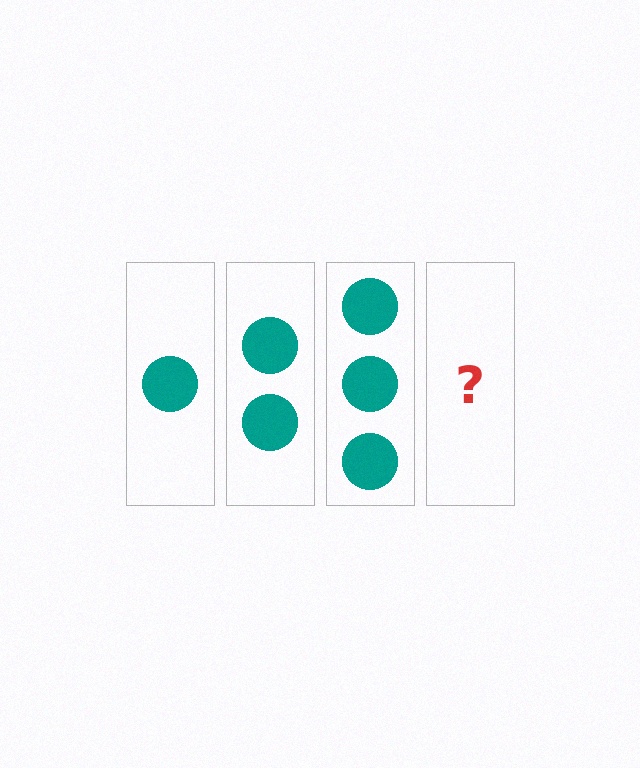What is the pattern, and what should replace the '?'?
The pattern is that each step adds one more circle. The '?' should be 4 circles.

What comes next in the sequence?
The next element should be 4 circles.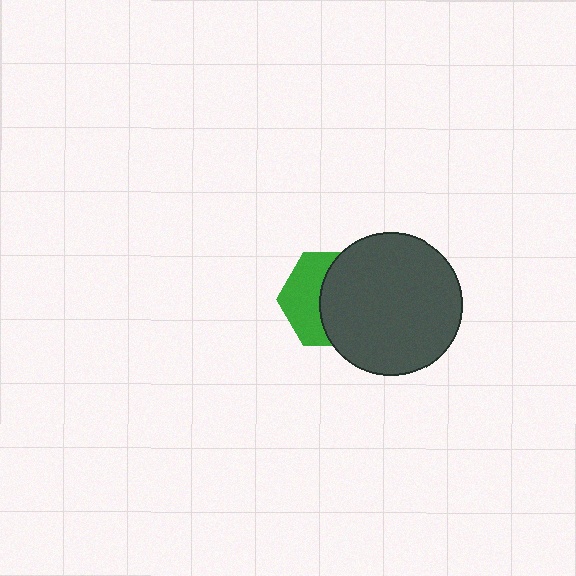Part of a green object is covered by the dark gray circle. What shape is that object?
It is a hexagon.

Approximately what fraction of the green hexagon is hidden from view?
Roughly 56% of the green hexagon is hidden behind the dark gray circle.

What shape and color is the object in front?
The object in front is a dark gray circle.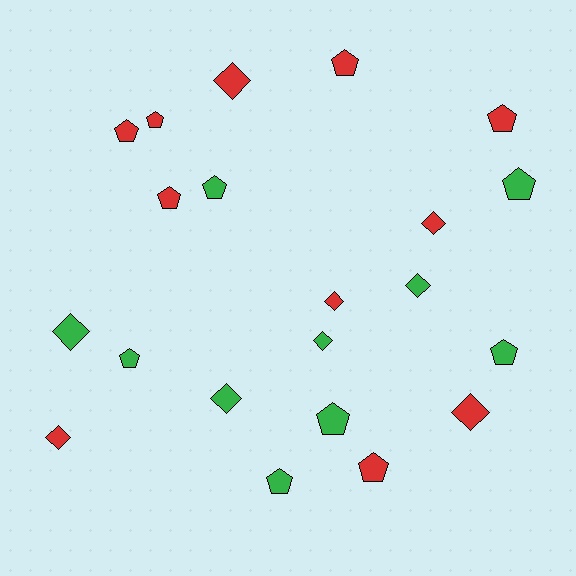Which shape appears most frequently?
Pentagon, with 12 objects.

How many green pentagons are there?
There are 6 green pentagons.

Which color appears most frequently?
Red, with 11 objects.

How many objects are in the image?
There are 21 objects.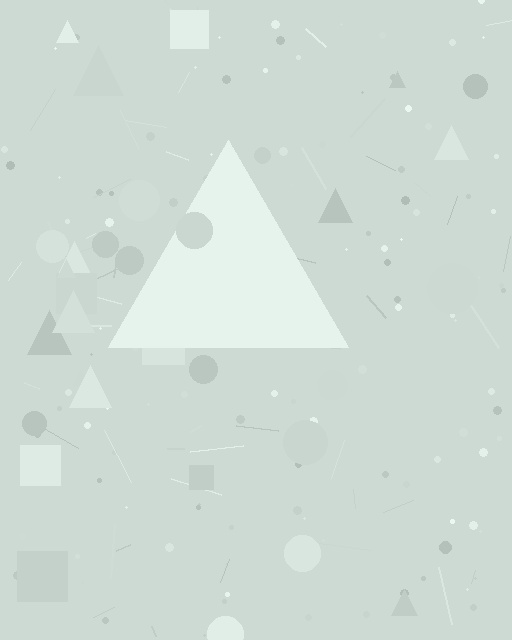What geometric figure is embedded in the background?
A triangle is embedded in the background.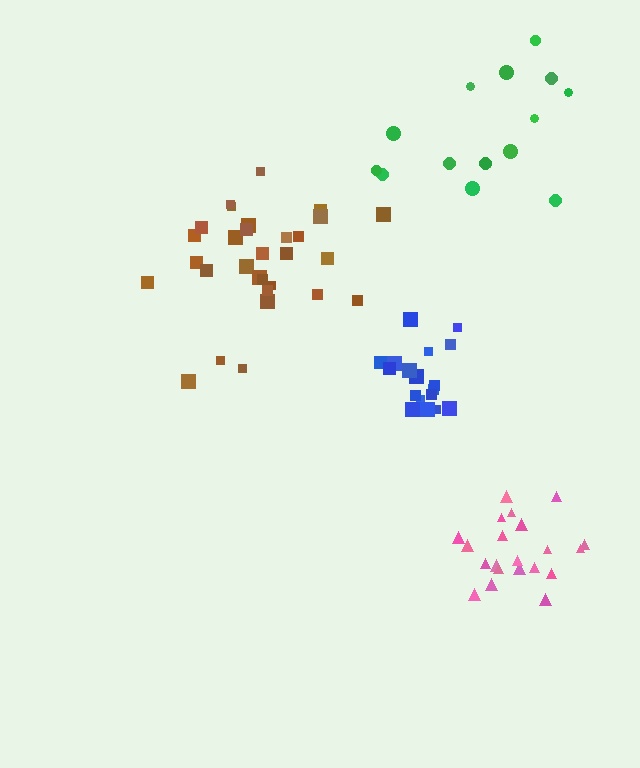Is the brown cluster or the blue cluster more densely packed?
Blue.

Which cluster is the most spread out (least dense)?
Green.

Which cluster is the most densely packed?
Blue.